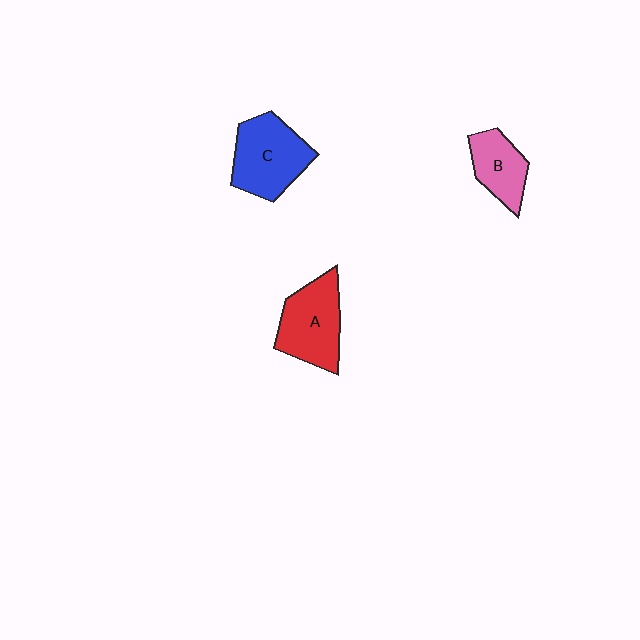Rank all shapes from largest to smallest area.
From largest to smallest: C (blue), A (red), B (pink).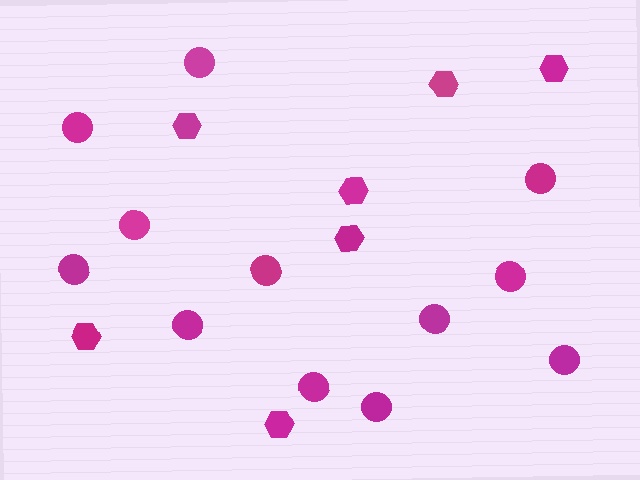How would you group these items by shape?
There are 2 groups: one group of circles (12) and one group of hexagons (7).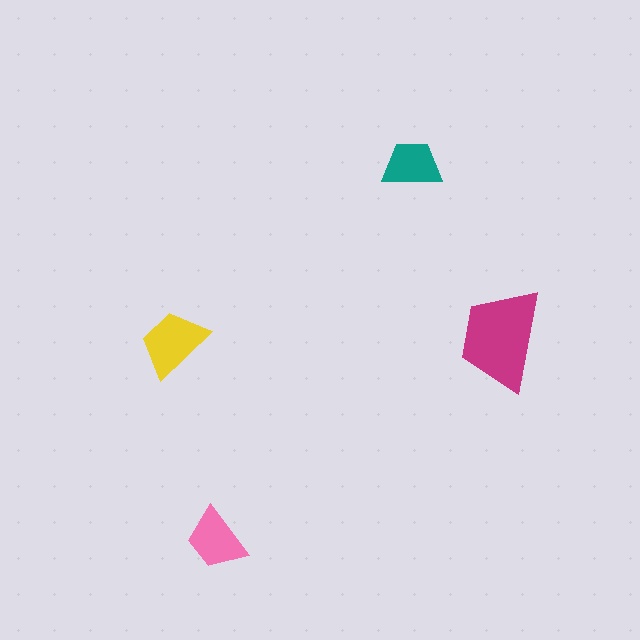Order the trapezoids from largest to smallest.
the magenta one, the yellow one, the pink one, the teal one.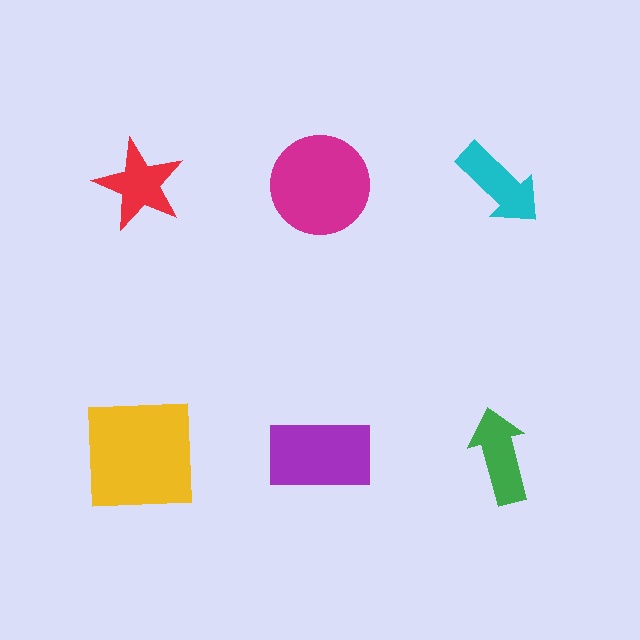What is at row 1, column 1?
A red star.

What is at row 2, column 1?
A yellow square.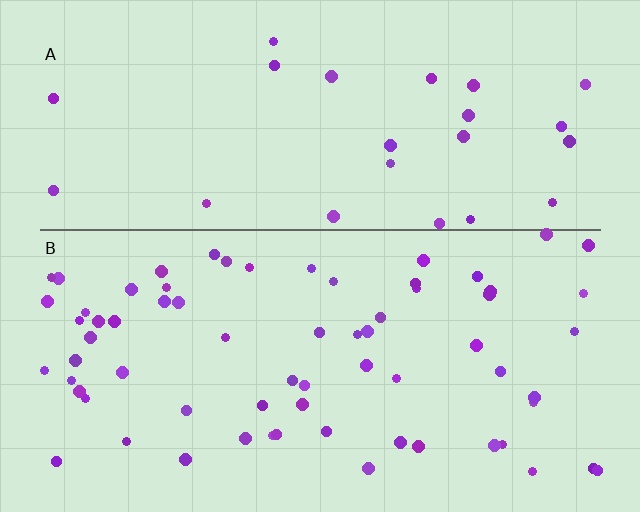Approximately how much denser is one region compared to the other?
Approximately 2.7× — region B over region A.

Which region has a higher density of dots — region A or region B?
B (the bottom).